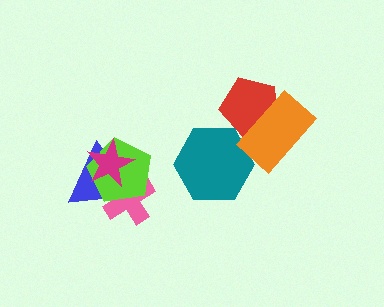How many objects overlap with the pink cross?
3 objects overlap with the pink cross.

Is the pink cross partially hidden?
Yes, it is partially covered by another shape.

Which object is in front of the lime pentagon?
The magenta star is in front of the lime pentagon.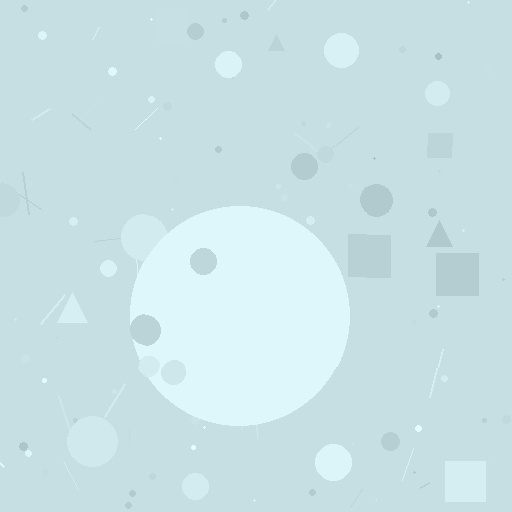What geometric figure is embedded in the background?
A circle is embedded in the background.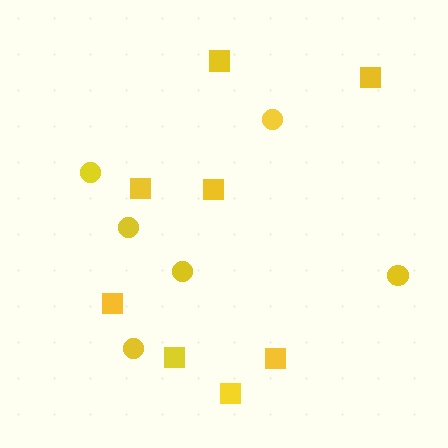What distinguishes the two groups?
There are 2 groups: one group of circles (6) and one group of squares (8).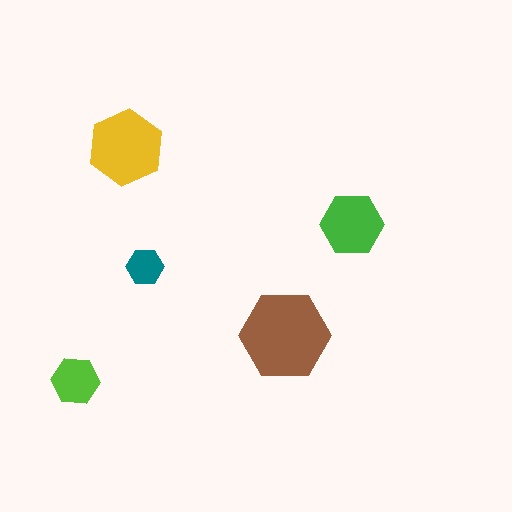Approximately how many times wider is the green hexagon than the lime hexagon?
About 1.5 times wider.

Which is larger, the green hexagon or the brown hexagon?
The brown one.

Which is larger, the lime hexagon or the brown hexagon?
The brown one.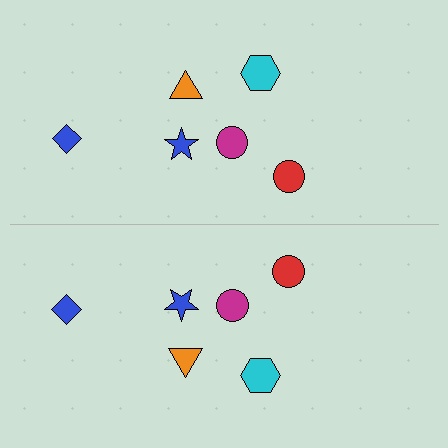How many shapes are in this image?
There are 12 shapes in this image.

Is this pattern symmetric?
Yes, this pattern has bilateral (reflection) symmetry.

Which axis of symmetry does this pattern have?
The pattern has a horizontal axis of symmetry running through the center of the image.